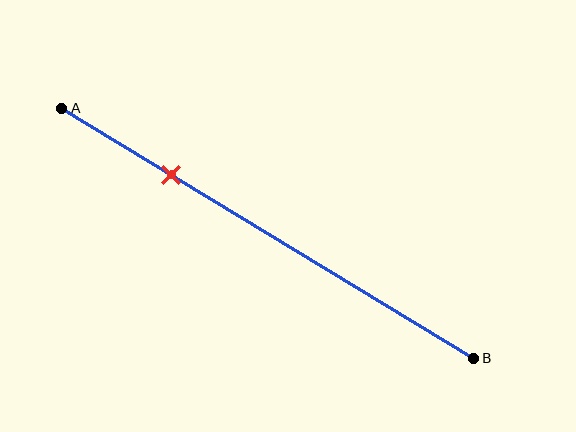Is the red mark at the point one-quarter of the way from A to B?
Yes, the mark is approximately at the one-quarter point.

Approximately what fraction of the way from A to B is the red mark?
The red mark is approximately 25% of the way from A to B.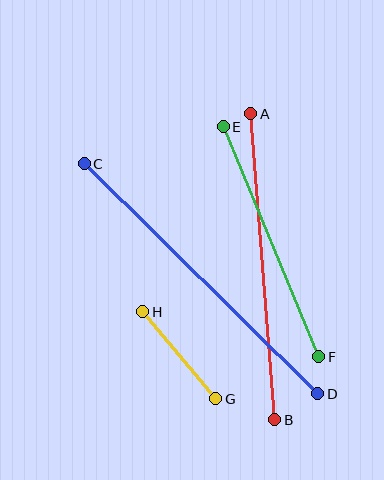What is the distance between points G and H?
The distance is approximately 113 pixels.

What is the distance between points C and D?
The distance is approximately 328 pixels.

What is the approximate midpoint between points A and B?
The midpoint is at approximately (263, 267) pixels.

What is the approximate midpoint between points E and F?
The midpoint is at approximately (271, 242) pixels.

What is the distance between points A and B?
The distance is approximately 307 pixels.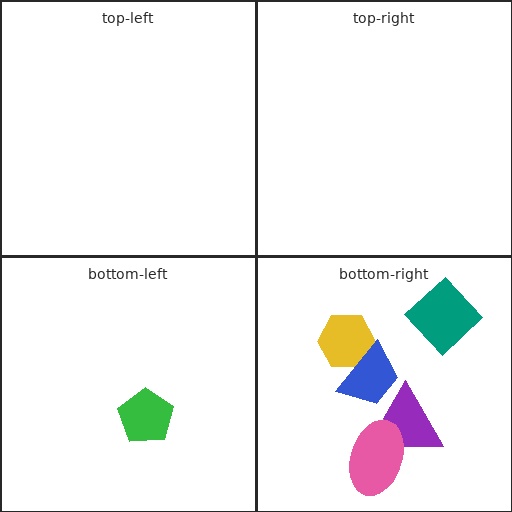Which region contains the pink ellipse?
The bottom-right region.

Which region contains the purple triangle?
The bottom-right region.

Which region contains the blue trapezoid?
The bottom-right region.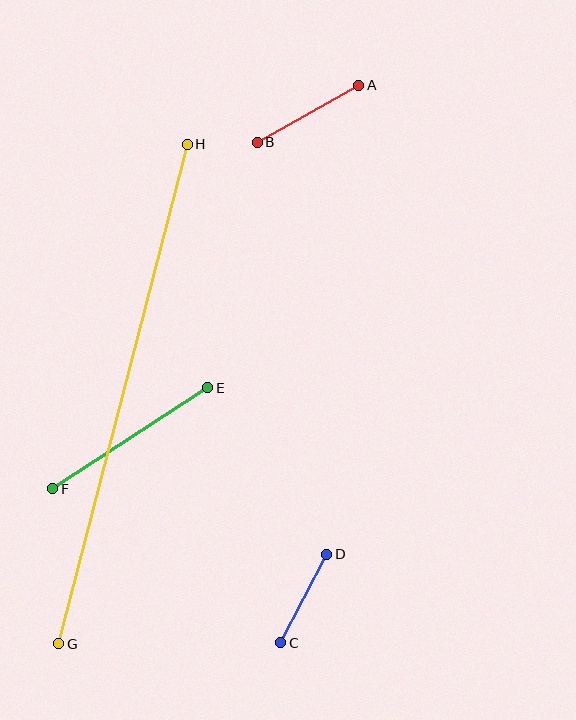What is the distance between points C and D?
The distance is approximately 100 pixels.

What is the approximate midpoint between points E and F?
The midpoint is at approximately (130, 438) pixels.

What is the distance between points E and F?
The distance is approximately 185 pixels.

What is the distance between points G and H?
The distance is approximately 516 pixels.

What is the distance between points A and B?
The distance is approximately 116 pixels.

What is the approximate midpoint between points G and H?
The midpoint is at approximately (123, 394) pixels.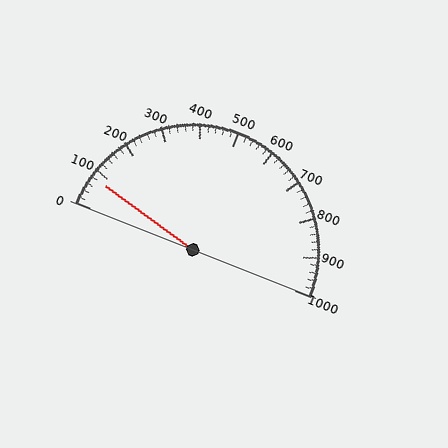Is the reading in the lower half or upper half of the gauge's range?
The reading is in the lower half of the range (0 to 1000).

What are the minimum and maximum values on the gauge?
The gauge ranges from 0 to 1000.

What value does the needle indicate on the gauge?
The needle indicates approximately 80.